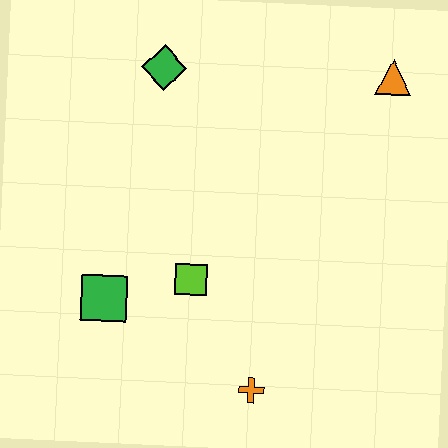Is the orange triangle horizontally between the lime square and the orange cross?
No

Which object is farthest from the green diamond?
The orange cross is farthest from the green diamond.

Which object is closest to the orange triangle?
The green diamond is closest to the orange triangle.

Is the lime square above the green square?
Yes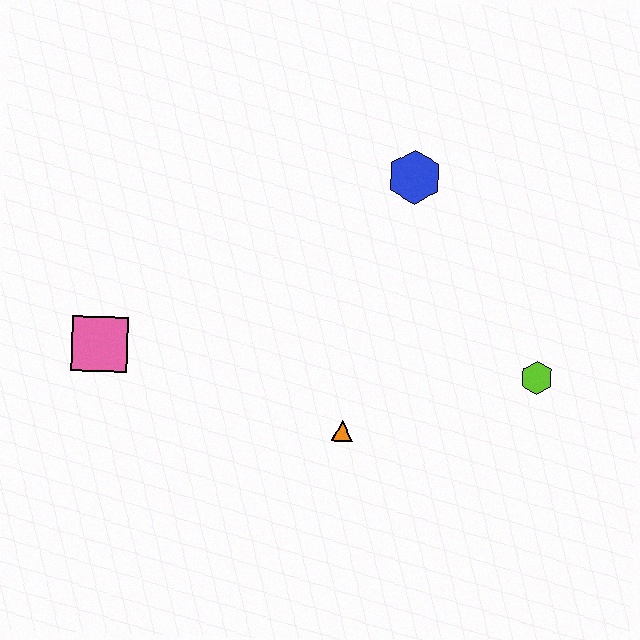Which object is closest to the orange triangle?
The lime hexagon is closest to the orange triangle.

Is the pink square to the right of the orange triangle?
No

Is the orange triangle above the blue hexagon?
No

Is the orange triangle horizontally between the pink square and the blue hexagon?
Yes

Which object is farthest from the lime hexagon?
The pink square is farthest from the lime hexagon.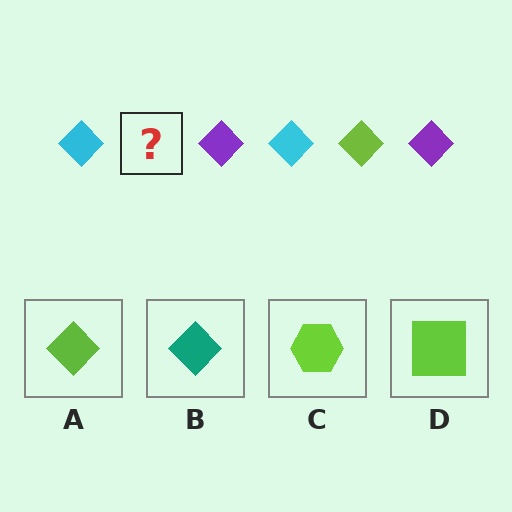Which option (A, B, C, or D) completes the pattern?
A.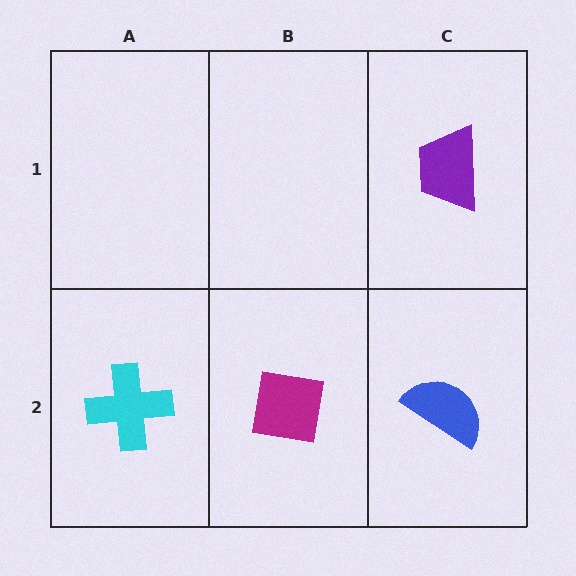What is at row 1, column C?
A purple trapezoid.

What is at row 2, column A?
A cyan cross.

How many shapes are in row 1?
1 shape.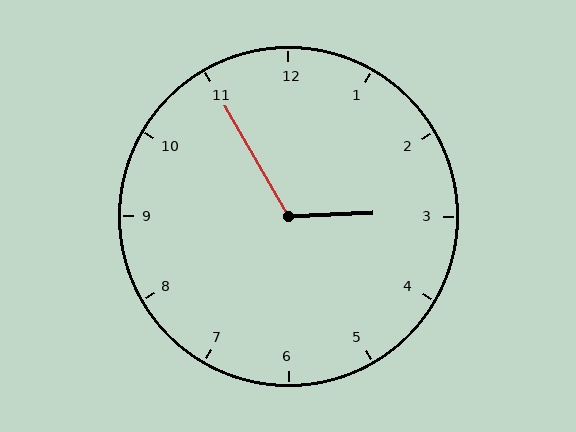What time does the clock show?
2:55.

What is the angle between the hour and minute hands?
Approximately 118 degrees.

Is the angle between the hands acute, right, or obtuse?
It is obtuse.